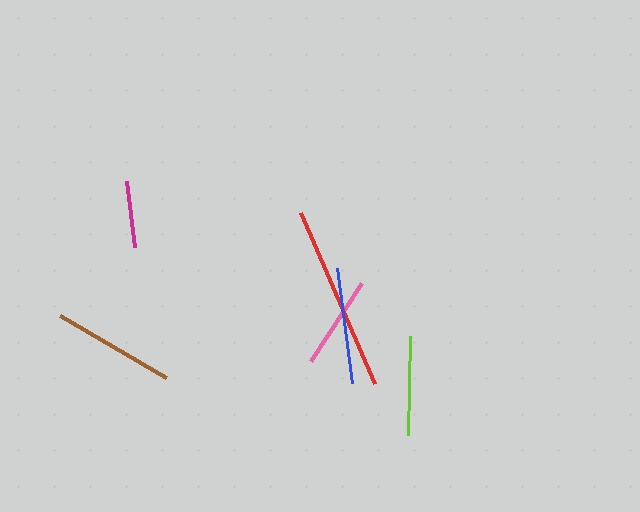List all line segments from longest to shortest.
From longest to shortest: red, brown, blue, lime, pink, magenta.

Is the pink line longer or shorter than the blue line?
The blue line is longer than the pink line.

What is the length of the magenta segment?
The magenta segment is approximately 67 pixels long.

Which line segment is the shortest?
The magenta line is the shortest at approximately 67 pixels.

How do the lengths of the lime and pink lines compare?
The lime and pink lines are approximately the same length.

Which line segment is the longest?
The red line is the longest at approximately 186 pixels.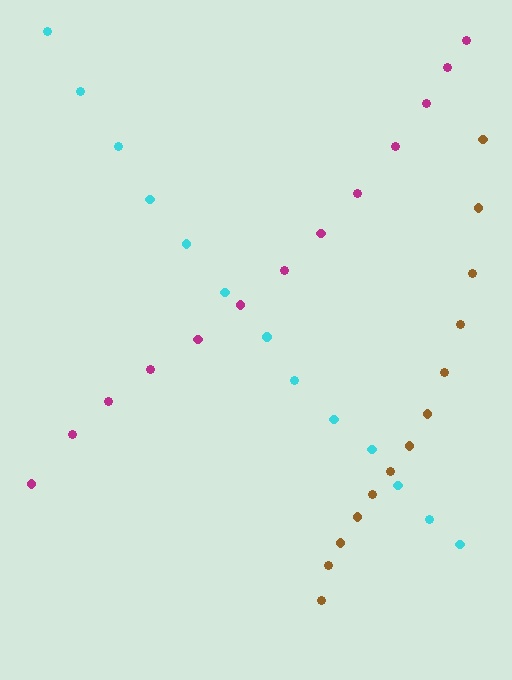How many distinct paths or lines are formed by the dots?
There are 3 distinct paths.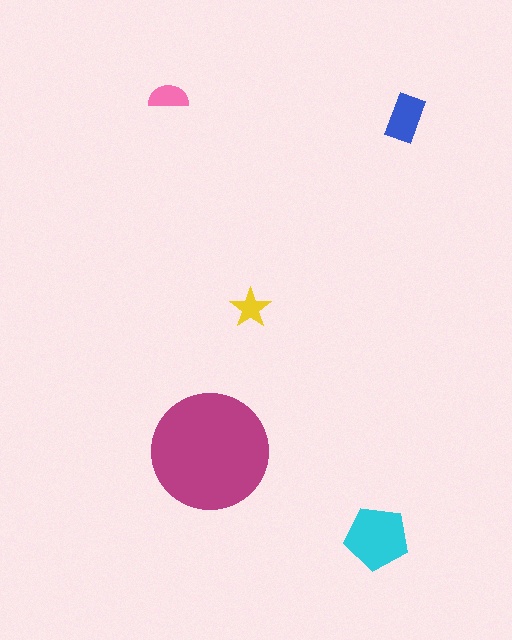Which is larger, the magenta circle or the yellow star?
The magenta circle.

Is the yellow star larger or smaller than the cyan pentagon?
Smaller.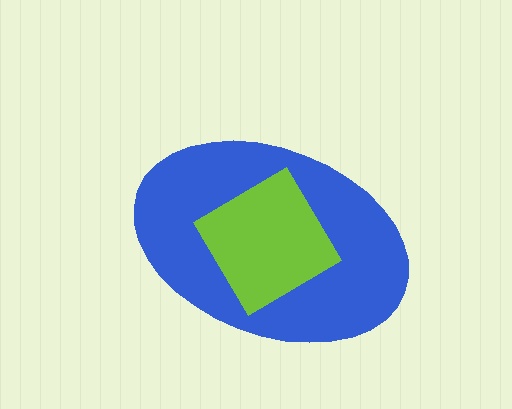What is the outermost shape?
The blue ellipse.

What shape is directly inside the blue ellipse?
The lime diamond.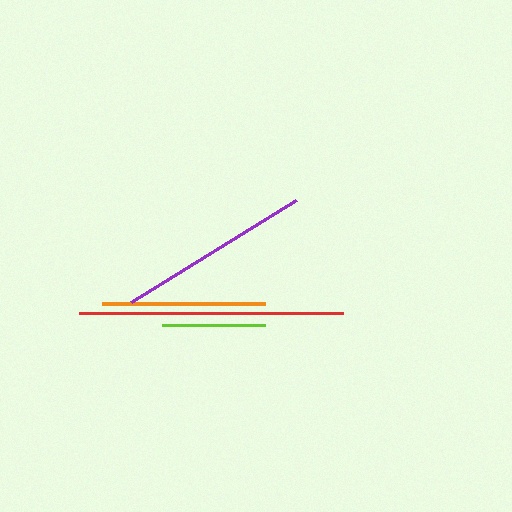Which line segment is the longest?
The red line is the longest at approximately 264 pixels.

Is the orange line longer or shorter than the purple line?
The purple line is longer than the orange line.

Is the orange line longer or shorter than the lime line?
The orange line is longer than the lime line.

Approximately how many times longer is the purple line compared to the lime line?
The purple line is approximately 1.9 times the length of the lime line.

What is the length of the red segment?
The red segment is approximately 264 pixels long.